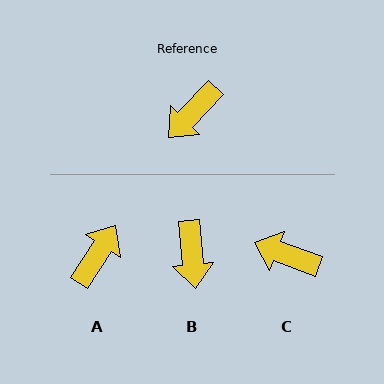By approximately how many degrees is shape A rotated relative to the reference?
Approximately 169 degrees clockwise.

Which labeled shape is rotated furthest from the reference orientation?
A, about 169 degrees away.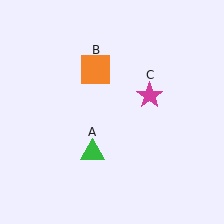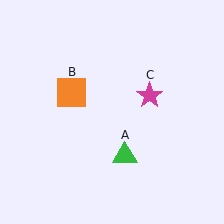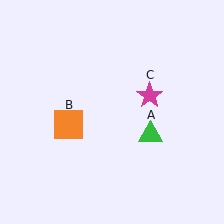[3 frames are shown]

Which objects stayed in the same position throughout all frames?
Magenta star (object C) remained stationary.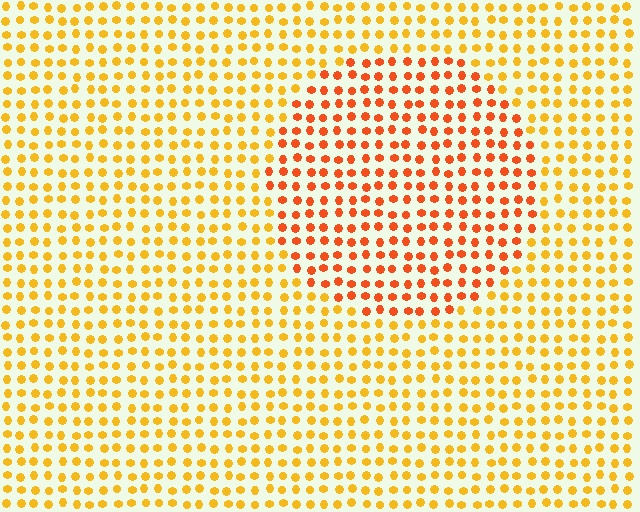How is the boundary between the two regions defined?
The boundary is defined purely by a slight shift in hue (about 30 degrees). Spacing, size, and orientation are identical on both sides.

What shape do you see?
I see a circle.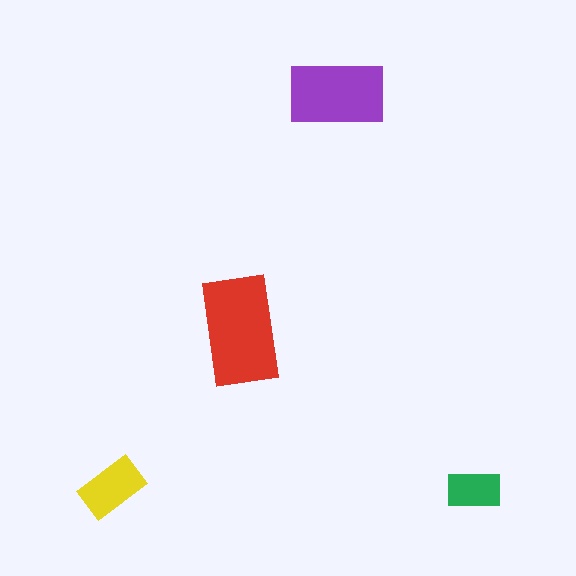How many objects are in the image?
There are 4 objects in the image.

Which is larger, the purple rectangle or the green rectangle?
The purple one.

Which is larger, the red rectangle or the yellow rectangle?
The red one.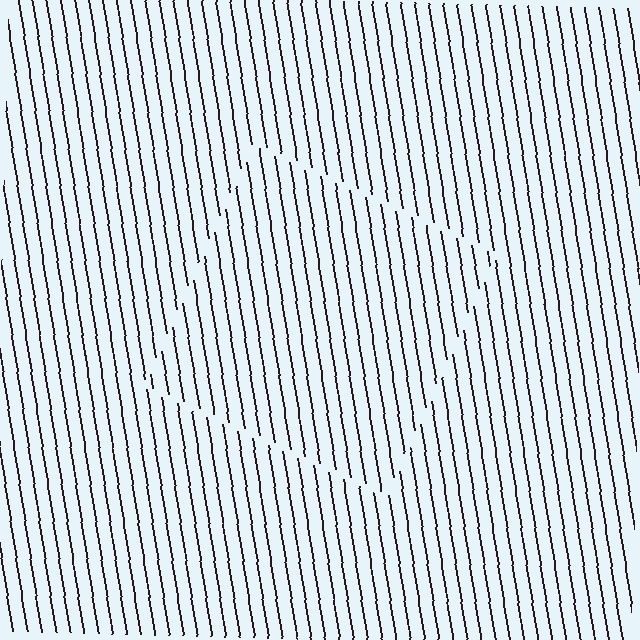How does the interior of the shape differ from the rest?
The interior of the shape contains the same grating, shifted by half a period — the contour is defined by the phase discontinuity where line-ends from the inner and outer gratings abut.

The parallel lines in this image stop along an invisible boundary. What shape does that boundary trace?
An illusory square. The interior of the shape contains the same grating, shifted by half a period — the contour is defined by the phase discontinuity where line-ends from the inner and outer gratings abut.